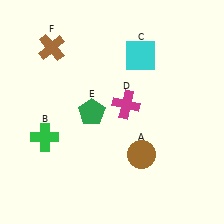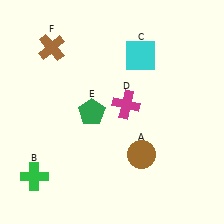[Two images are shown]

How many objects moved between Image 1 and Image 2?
1 object moved between the two images.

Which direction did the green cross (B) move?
The green cross (B) moved down.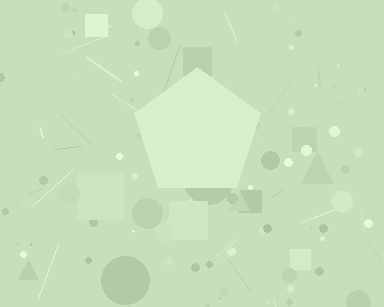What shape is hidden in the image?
A pentagon is hidden in the image.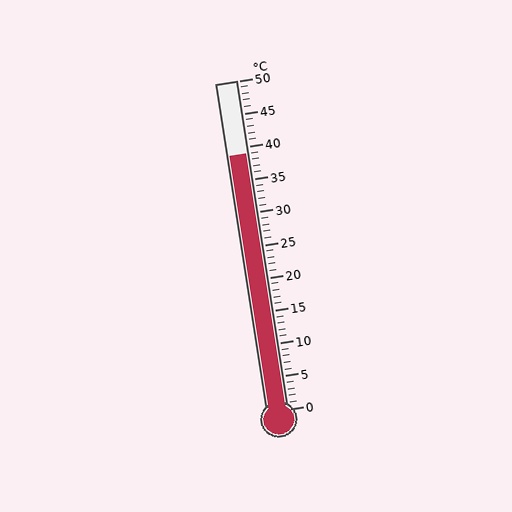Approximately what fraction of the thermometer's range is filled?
The thermometer is filled to approximately 80% of its range.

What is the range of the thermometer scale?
The thermometer scale ranges from 0°C to 50°C.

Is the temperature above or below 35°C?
The temperature is above 35°C.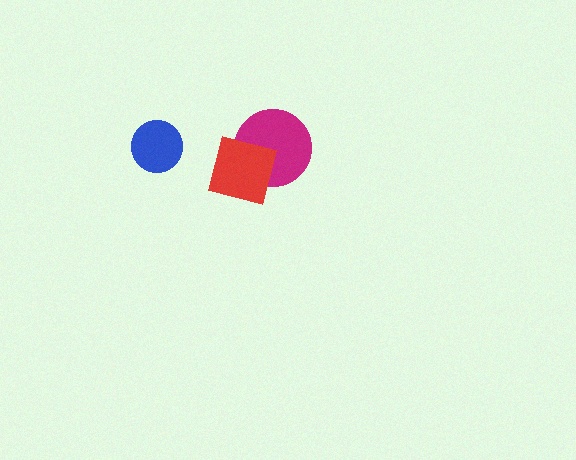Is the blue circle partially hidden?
No, no other shape covers it.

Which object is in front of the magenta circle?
The red square is in front of the magenta circle.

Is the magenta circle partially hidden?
Yes, it is partially covered by another shape.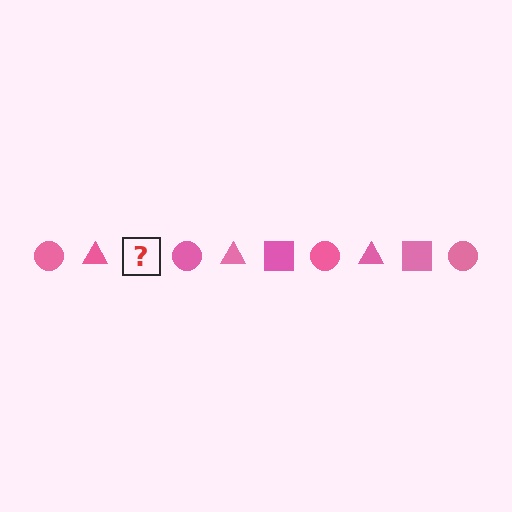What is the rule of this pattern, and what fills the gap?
The rule is that the pattern cycles through circle, triangle, square shapes in pink. The gap should be filled with a pink square.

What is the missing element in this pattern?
The missing element is a pink square.